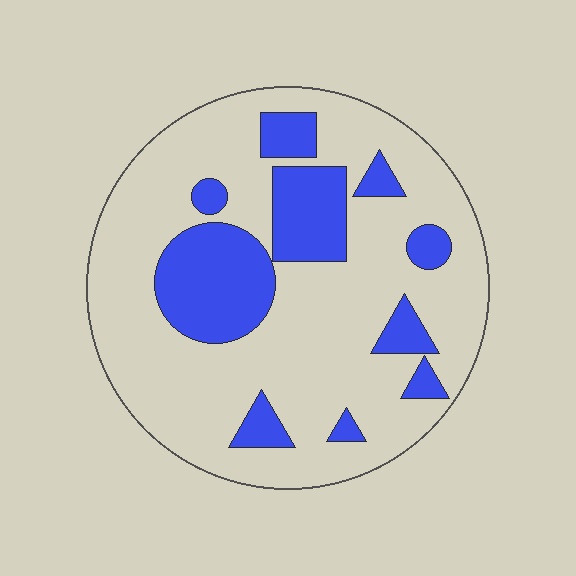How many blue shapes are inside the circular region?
10.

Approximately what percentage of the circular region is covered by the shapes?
Approximately 25%.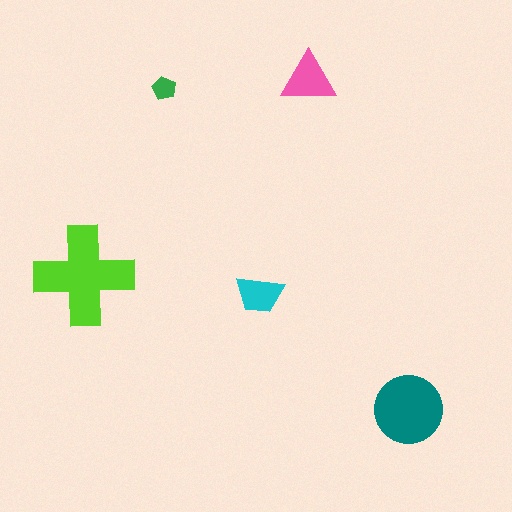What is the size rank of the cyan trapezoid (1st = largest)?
4th.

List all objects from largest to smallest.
The lime cross, the teal circle, the pink triangle, the cyan trapezoid, the green pentagon.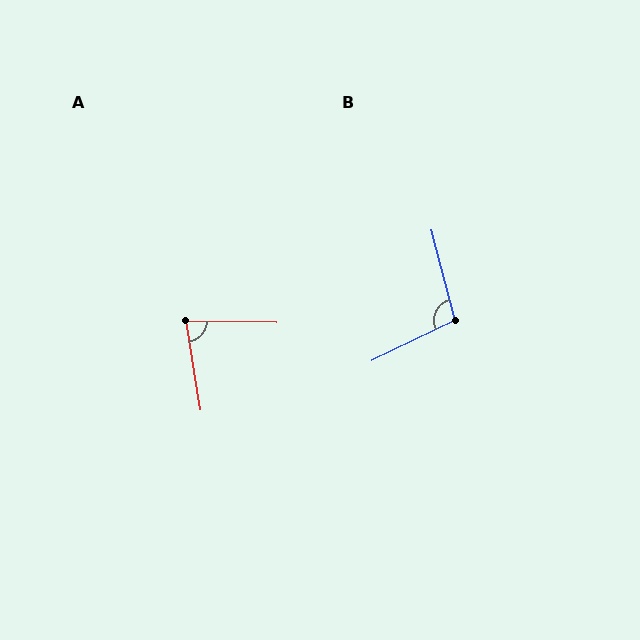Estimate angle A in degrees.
Approximately 80 degrees.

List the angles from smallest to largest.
A (80°), B (101°).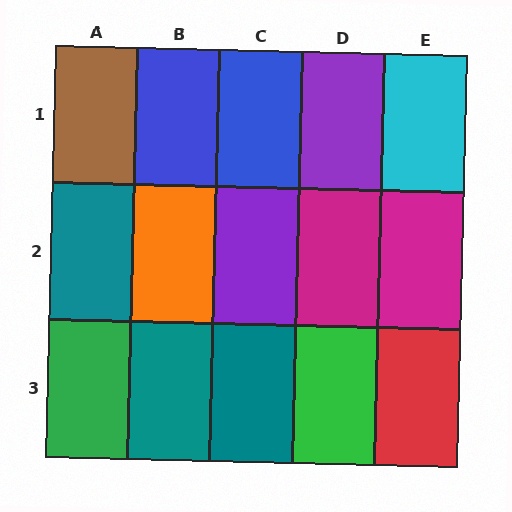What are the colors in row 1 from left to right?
Brown, blue, blue, purple, cyan.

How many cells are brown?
1 cell is brown.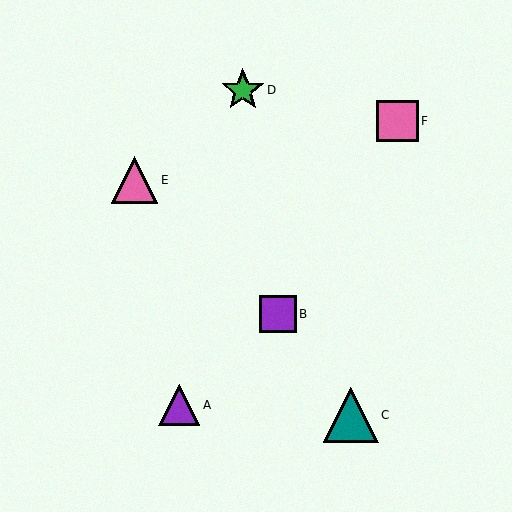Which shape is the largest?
The teal triangle (labeled C) is the largest.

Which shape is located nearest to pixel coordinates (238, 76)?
The green star (labeled D) at (243, 90) is nearest to that location.